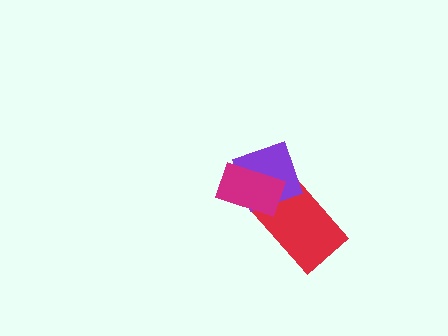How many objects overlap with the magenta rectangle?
2 objects overlap with the magenta rectangle.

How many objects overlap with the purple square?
2 objects overlap with the purple square.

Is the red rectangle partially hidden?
Yes, it is partially covered by another shape.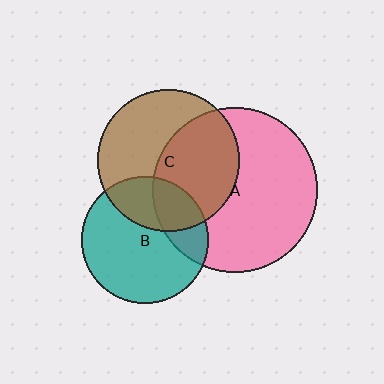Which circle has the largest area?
Circle A (pink).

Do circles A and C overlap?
Yes.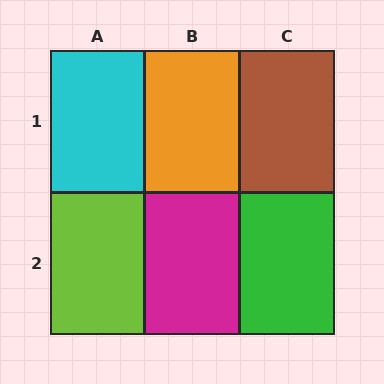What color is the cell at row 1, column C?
Brown.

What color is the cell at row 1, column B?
Orange.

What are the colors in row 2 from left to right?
Lime, magenta, green.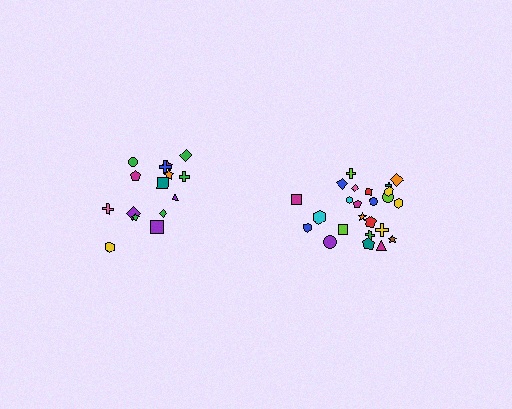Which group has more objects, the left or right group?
The right group.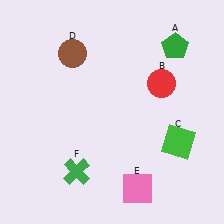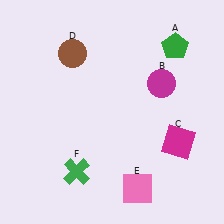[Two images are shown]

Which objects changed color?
B changed from red to magenta. C changed from green to magenta.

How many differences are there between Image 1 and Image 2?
There are 2 differences between the two images.